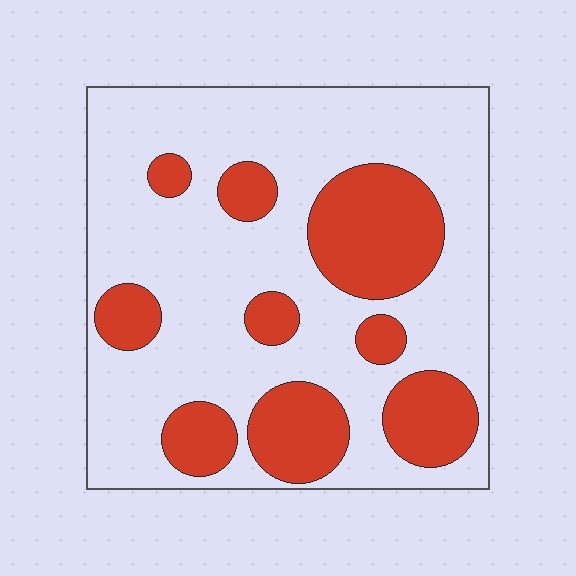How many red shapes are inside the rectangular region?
9.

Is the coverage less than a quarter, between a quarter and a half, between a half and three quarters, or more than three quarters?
Between a quarter and a half.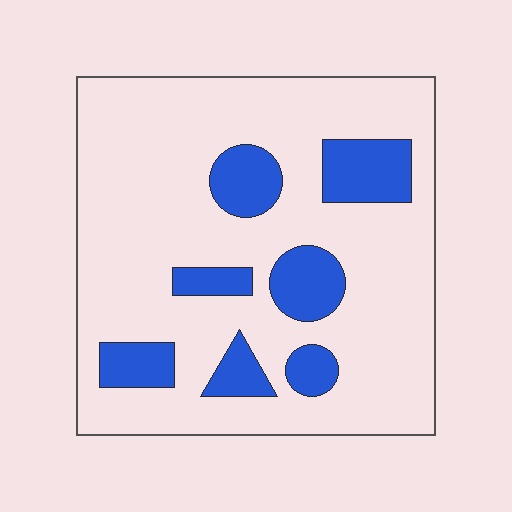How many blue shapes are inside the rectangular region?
7.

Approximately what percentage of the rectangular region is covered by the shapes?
Approximately 20%.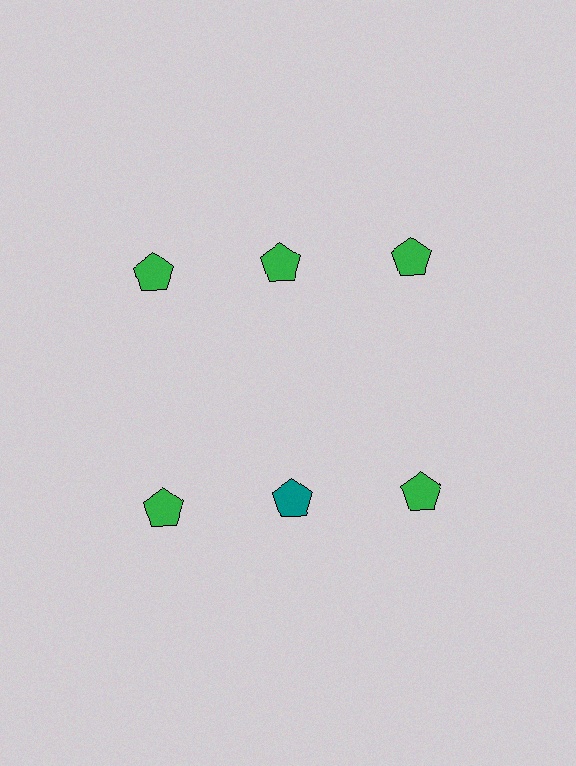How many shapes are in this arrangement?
There are 6 shapes arranged in a grid pattern.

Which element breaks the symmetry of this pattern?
The teal pentagon in the second row, second from left column breaks the symmetry. All other shapes are green pentagons.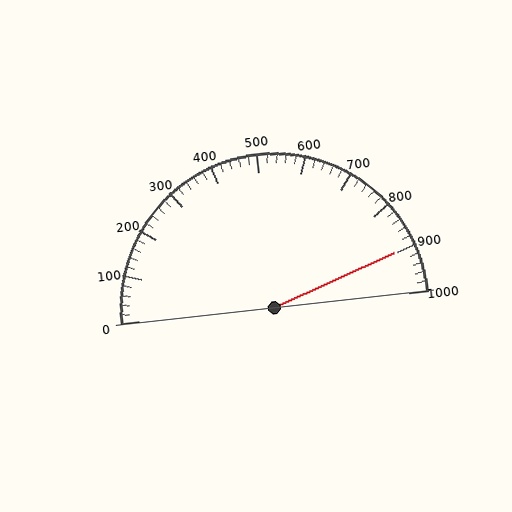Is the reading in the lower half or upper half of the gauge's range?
The reading is in the upper half of the range (0 to 1000).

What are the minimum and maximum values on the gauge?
The gauge ranges from 0 to 1000.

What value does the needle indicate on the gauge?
The needle indicates approximately 900.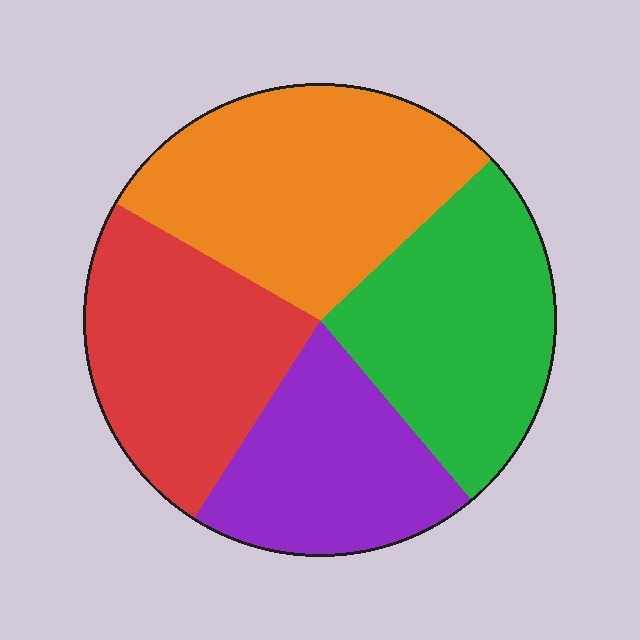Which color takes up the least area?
Purple, at roughly 20%.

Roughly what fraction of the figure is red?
Red covers around 25% of the figure.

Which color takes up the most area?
Orange, at roughly 30%.